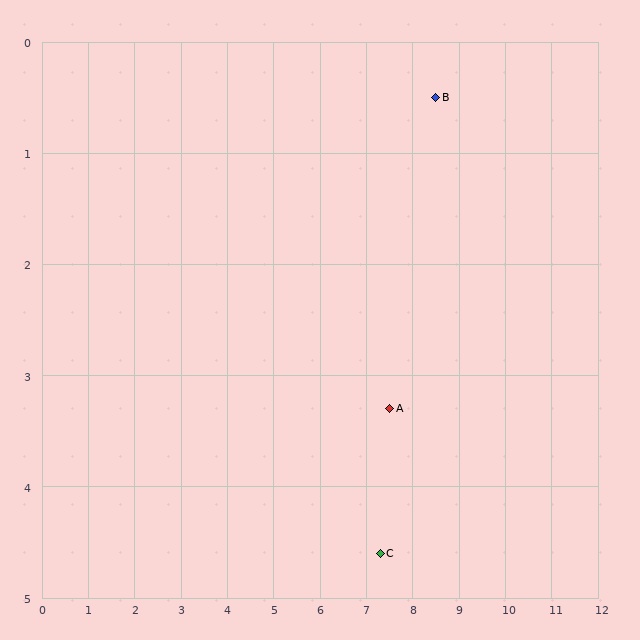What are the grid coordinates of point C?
Point C is at approximately (7.3, 4.6).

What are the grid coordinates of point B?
Point B is at approximately (8.5, 0.5).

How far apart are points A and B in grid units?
Points A and B are about 3.0 grid units apart.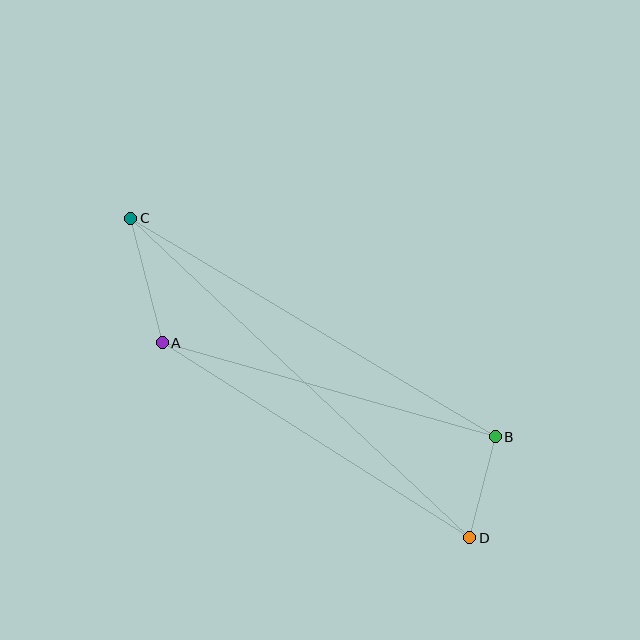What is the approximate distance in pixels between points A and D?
The distance between A and D is approximately 365 pixels.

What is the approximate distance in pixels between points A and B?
The distance between A and B is approximately 346 pixels.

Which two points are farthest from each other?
Points C and D are farthest from each other.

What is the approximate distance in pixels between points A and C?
The distance between A and C is approximately 128 pixels.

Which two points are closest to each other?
Points B and D are closest to each other.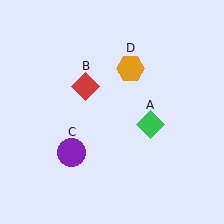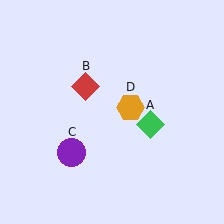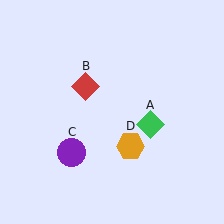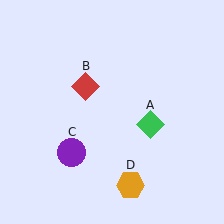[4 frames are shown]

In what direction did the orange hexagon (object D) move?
The orange hexagon (object D) moved down.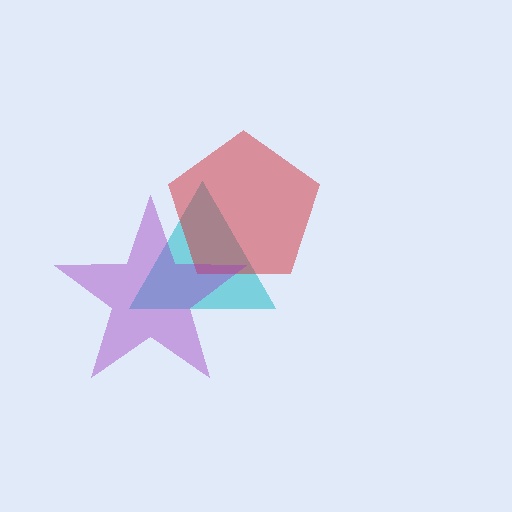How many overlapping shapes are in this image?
There are 3 overlapping shapes in the image.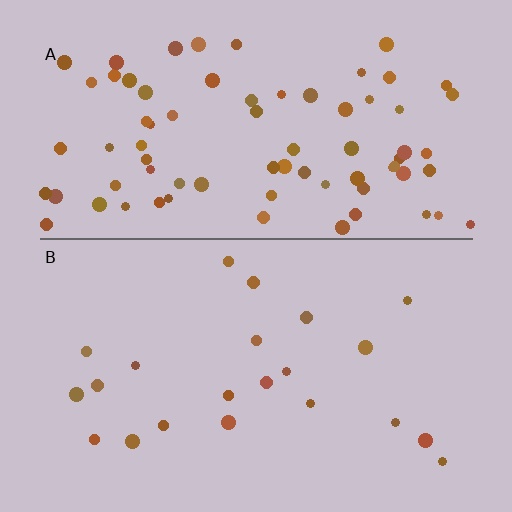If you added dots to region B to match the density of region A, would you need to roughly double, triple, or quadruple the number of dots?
Approximately quadruple.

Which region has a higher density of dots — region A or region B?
A (the top).